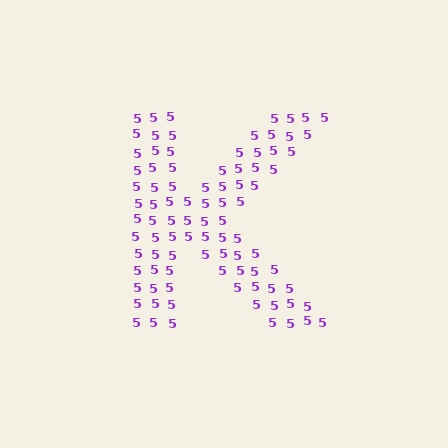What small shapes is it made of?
It is made of small digit 5's.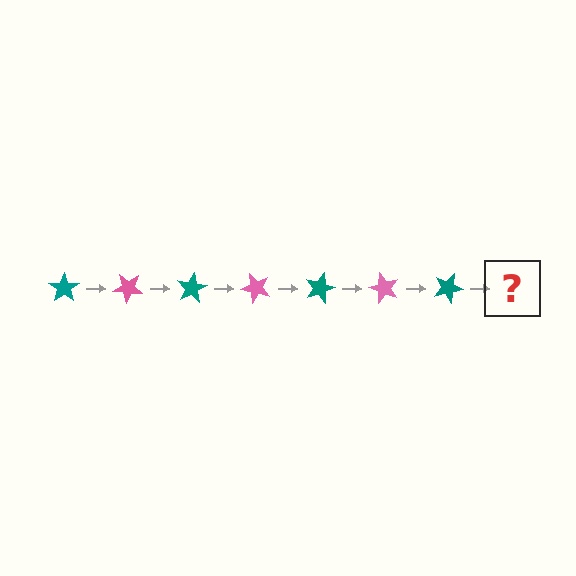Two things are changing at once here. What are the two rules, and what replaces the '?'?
The two rules are that it rotates 40 degrees each step and the color cycles through teal and pink. The '?' should be a pink star, rotated 280 degrees from the start.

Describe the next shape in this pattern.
It should be a pink star, rotated 280 degrees from the start.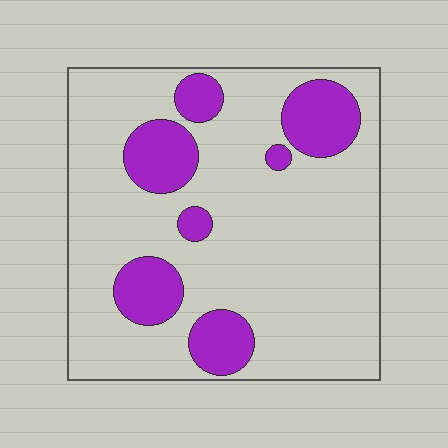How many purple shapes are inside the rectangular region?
7.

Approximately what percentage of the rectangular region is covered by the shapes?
Approximately 20%.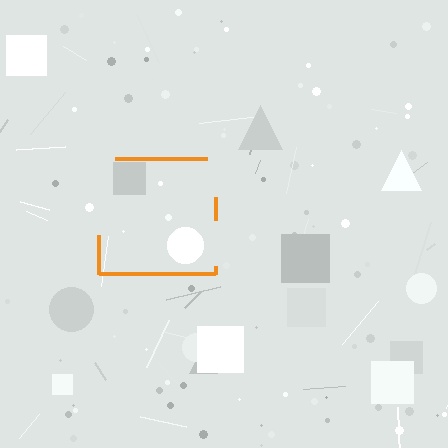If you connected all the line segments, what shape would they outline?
They would outline a square.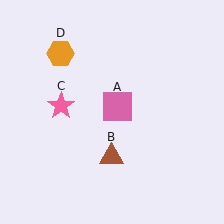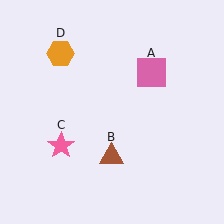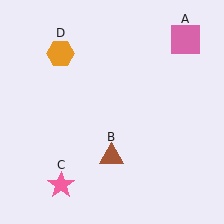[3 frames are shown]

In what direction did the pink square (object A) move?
The pink square (object A) moved up and to the right.